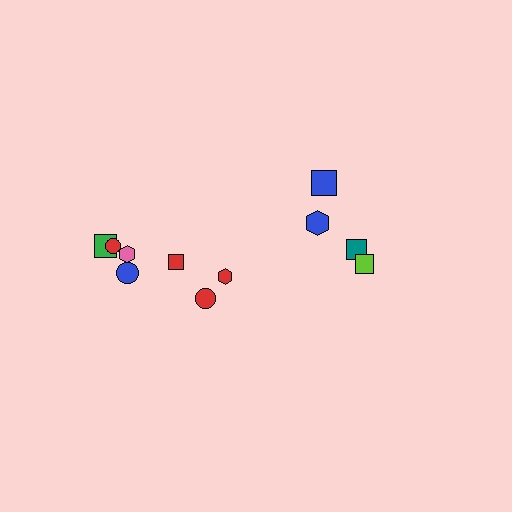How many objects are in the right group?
There are 4 objects.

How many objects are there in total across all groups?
There are 11 objects.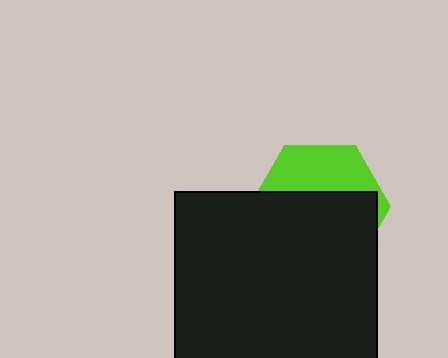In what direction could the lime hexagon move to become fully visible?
The lime hexagon could move up. That would shift it out from behind the black square entirely.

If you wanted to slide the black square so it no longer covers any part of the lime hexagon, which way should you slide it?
Slide it down — that is the most direct way to separate the two shapes.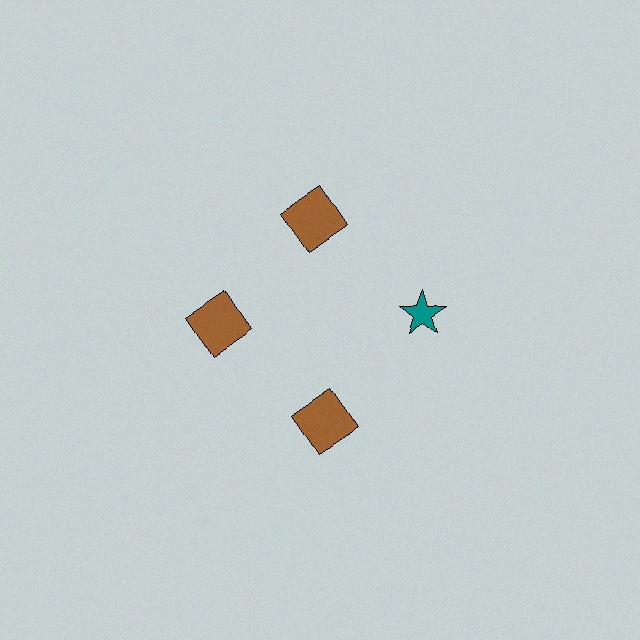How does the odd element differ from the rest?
It differs in both color (teal instead of brown) and shape (star instead of square).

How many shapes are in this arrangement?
There are 4 shapes arranged in a ring pattern.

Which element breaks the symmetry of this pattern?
The teal star at roughly the 3 o'clock position breaks the symmetry. All other shapes are brown squares.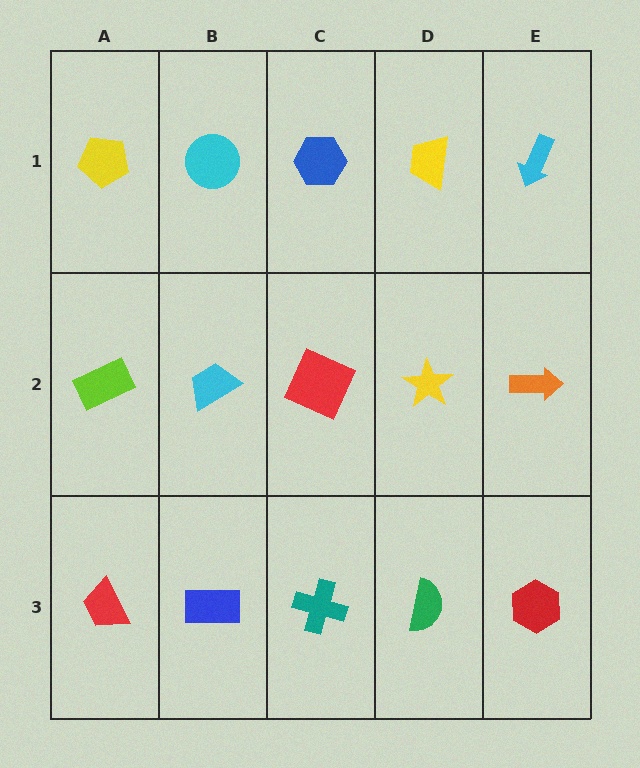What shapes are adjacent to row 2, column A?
A yellow pentagon (row 1, column A), a red trapezoid (row 3, column A), a cyan trapezoid (row 2, column B).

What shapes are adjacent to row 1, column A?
A lime rectangle (row 2, column A), a cyan circle (row 1, column B).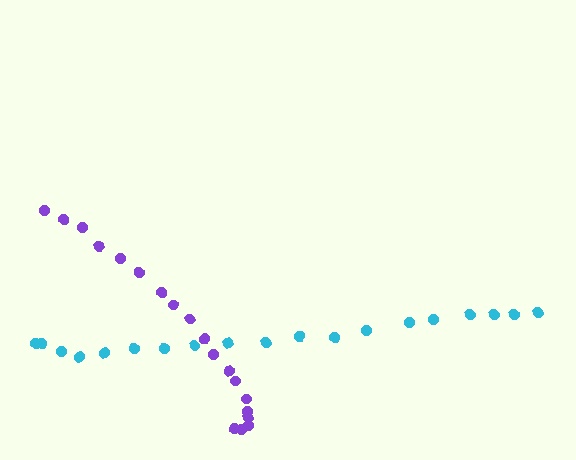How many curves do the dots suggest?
There are 2 distinct paths.